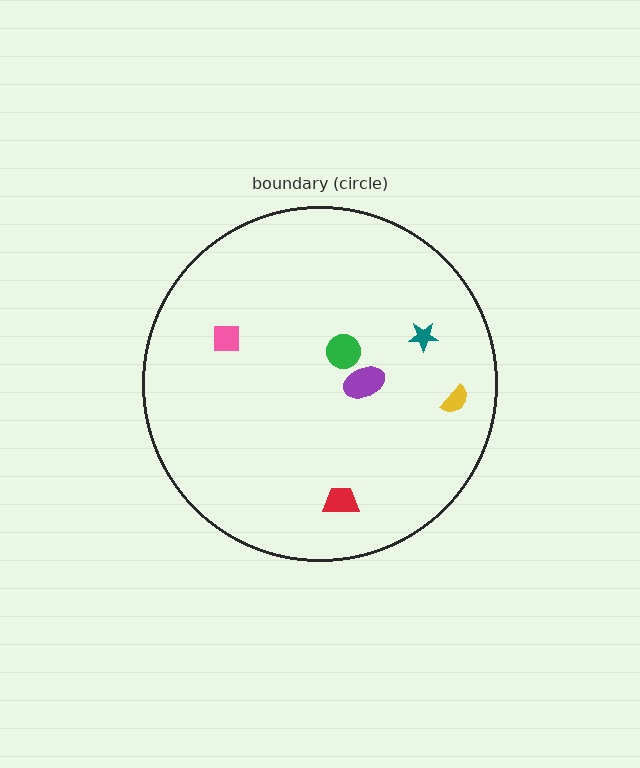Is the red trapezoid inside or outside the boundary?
Inside.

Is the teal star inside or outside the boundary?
Inside.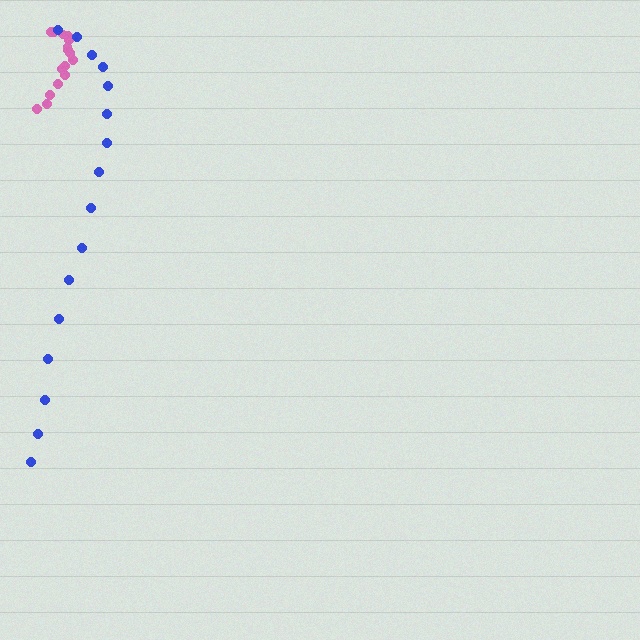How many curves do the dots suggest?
There are 2 distinct paths.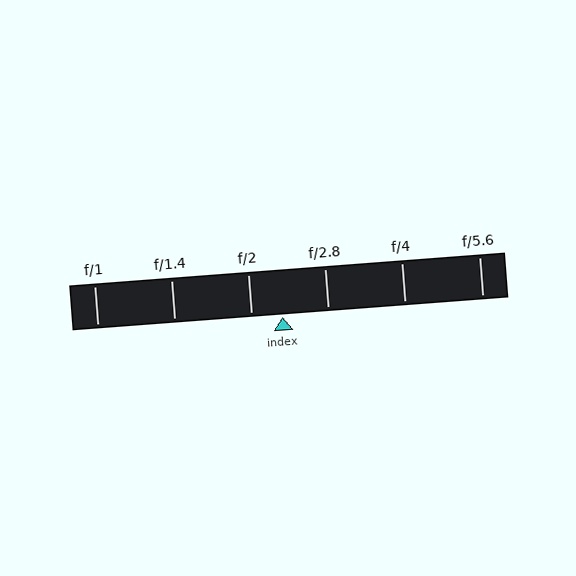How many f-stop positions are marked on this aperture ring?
There are 6 f-stop positions marked.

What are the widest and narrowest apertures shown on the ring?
The widest aperture shown is f/1 and the narrowest is f/5.6.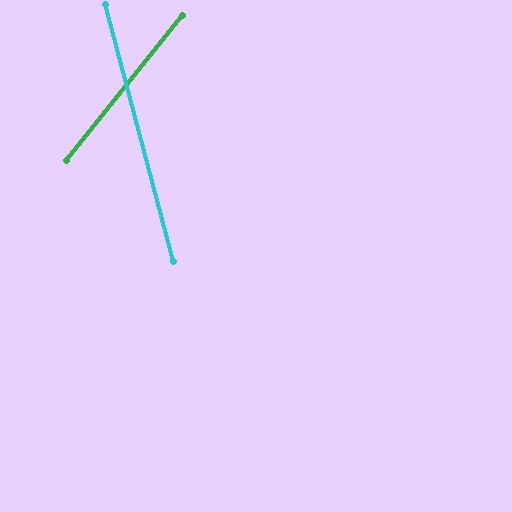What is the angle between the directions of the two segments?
Approximately 53 degrees.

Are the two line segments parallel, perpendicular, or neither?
Neither parallel nor perpendicular — they differ by about 53°.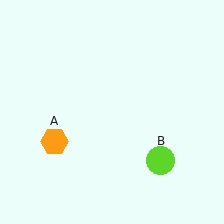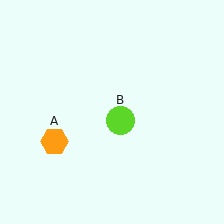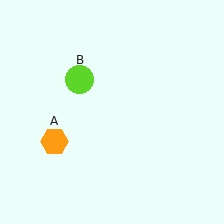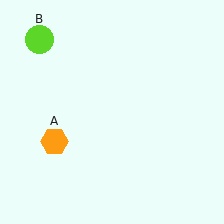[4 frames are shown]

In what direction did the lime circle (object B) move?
The lime circle (object B) moved up and to the left.